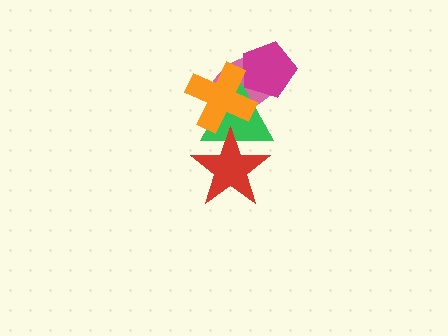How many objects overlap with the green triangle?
4 objects overlap with the green triangle.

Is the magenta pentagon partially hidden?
Yes, it is partially covered by another shape.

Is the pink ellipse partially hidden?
Yes, it is partially covered by another shape.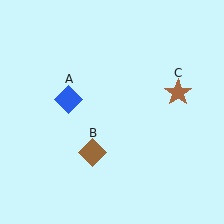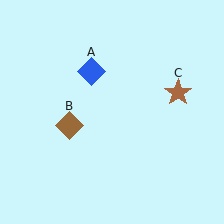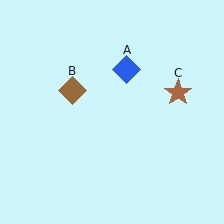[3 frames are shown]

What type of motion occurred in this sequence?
The blue diamond (object A), brown diamond (object B) rotated clockwise around the center of the scene.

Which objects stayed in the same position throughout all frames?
Brown star (object C) remained stationary.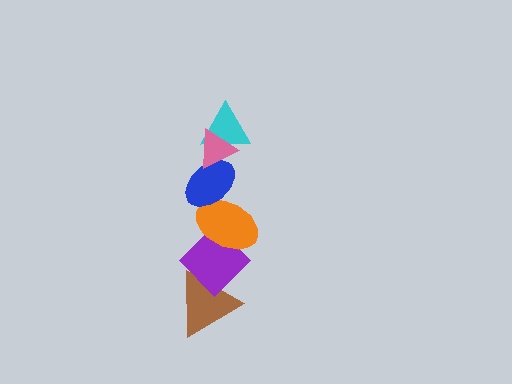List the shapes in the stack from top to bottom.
From top to bottom: the pink triangle, the cyan triangle, the blue ellipse, the orange ellipse, the purple diamond, the brown triangle.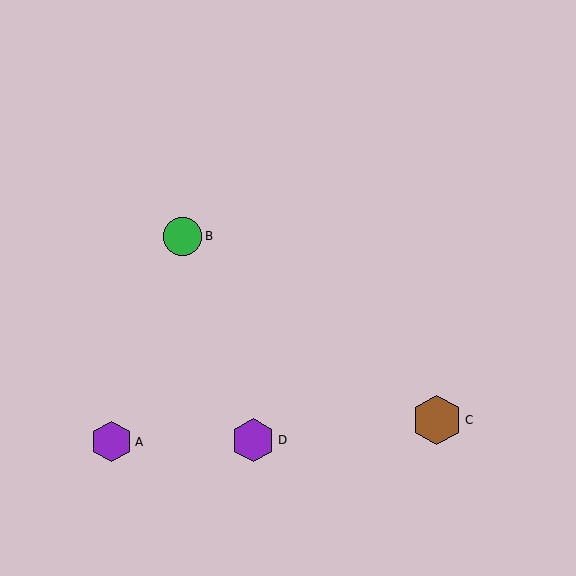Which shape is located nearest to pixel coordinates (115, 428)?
The purple hexagon (labeled A) at (112, 442) is nearest to that location.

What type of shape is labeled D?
Shape D is a purple hexagon.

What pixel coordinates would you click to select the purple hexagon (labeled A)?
Click at (112, 442) to select the purple hexagon A.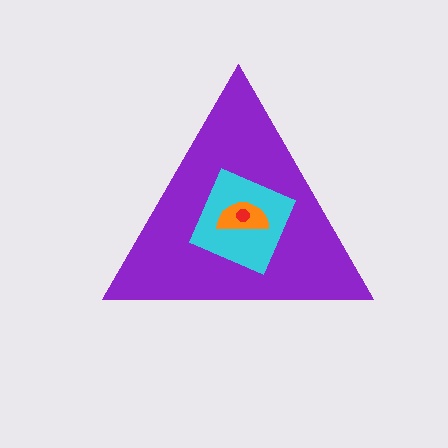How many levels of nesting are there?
4.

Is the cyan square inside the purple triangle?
Yes.